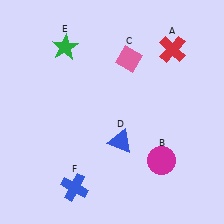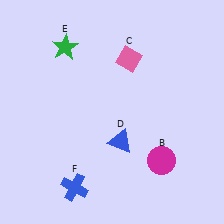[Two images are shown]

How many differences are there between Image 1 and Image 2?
There is 1 difference between the two images.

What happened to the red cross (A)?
The red cross (A) was removed in Image 2. It was in the top-right area of Image 1.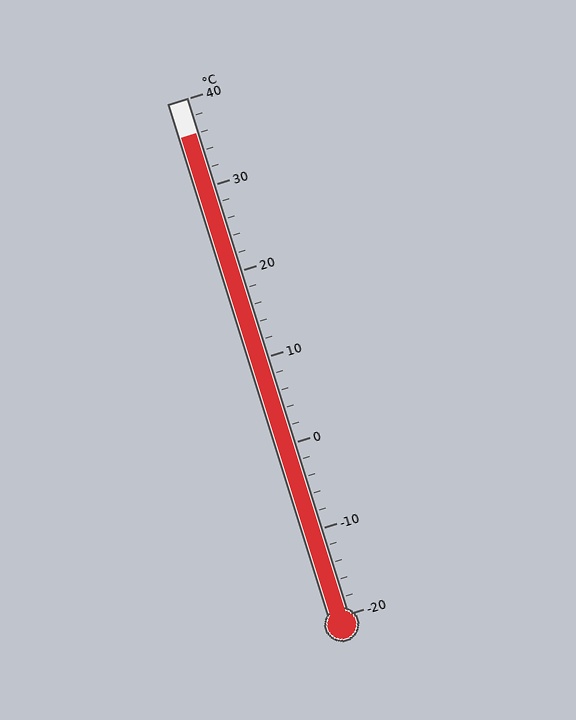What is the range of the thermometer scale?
The thermometer scale ranges from -20°C to 40°C.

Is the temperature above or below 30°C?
The temperature is above 30°C.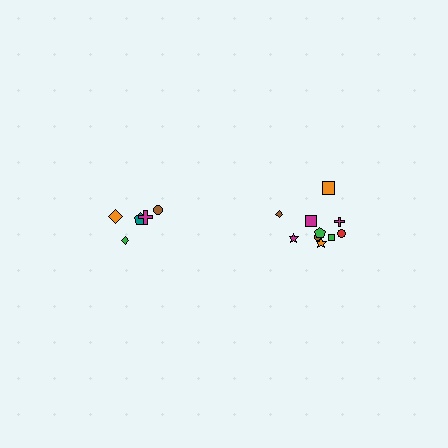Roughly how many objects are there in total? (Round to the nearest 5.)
Roughly 15 objects in total.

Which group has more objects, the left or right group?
The right group.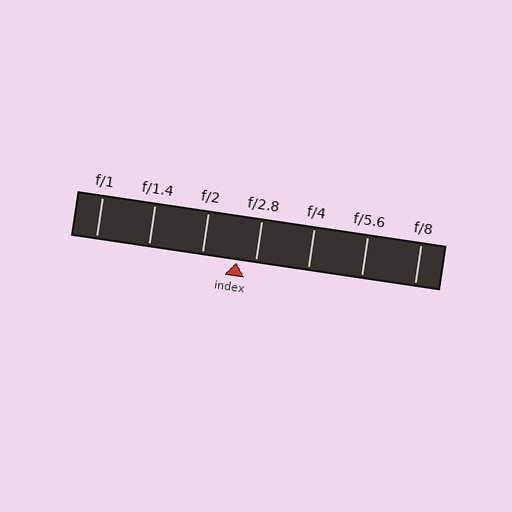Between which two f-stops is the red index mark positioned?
The index mark is between f/2 and f/2.8.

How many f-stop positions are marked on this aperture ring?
There are 7 f-stop positions marked.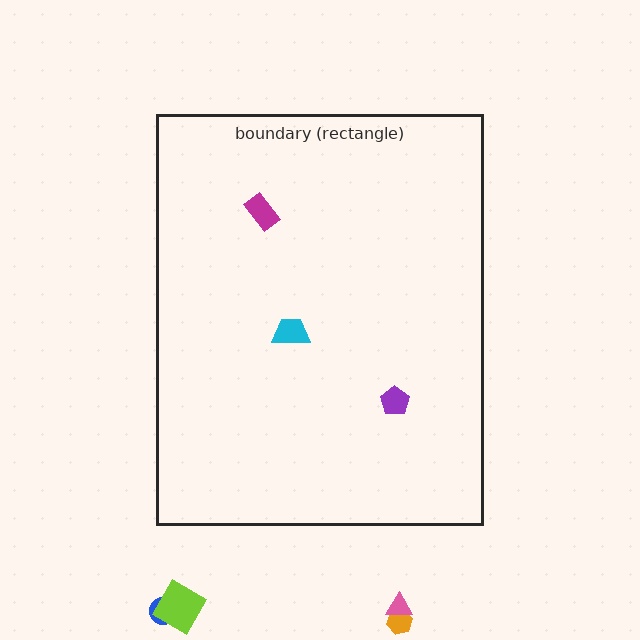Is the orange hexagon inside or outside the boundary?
Outside.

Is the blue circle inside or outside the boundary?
Outside.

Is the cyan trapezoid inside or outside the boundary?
Inside.